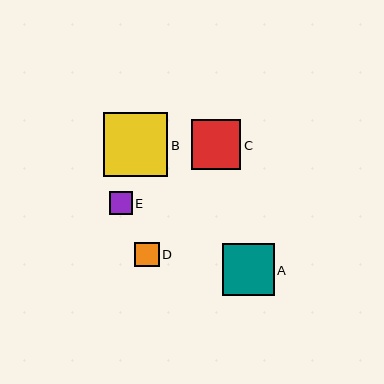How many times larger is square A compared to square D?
Square A is approximately 2.1 times the size of square D.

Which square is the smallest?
Square E is the smallest with a size of approximately 23 pixels.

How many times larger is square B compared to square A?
Square B is approximately 1.2 times the size of square A.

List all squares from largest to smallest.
From largest to smallest: B, A, C, D, E.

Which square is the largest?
Square B is the largest with a size of approximately 64 pixels.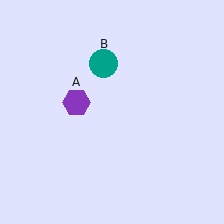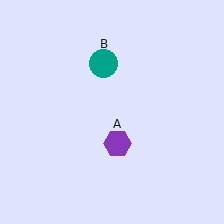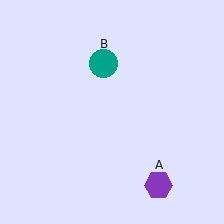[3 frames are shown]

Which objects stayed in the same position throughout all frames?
Teal circle (object B) remained stationary.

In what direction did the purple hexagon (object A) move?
The purple hexagon (object A) moved down and to the right.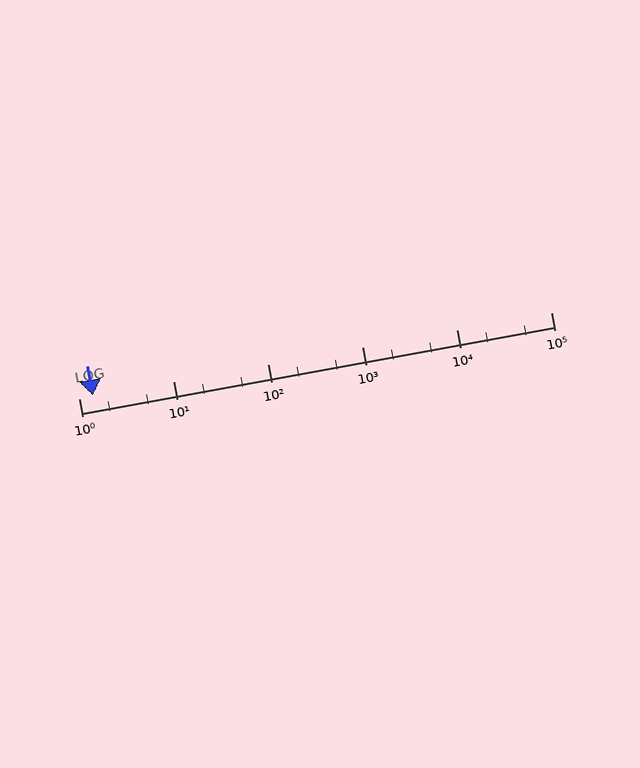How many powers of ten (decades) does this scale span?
The scale spans 5 decades, from 1 to 100000.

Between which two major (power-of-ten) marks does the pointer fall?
The pointer is between 1 and 10.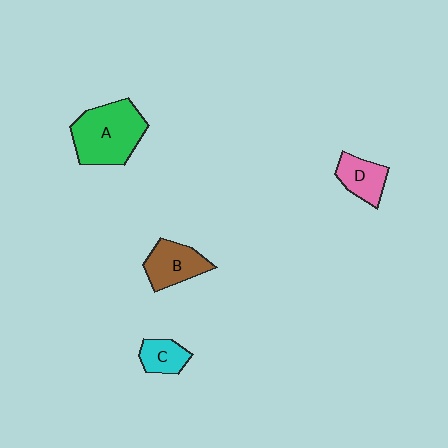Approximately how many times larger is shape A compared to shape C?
Approximately 2.6 times.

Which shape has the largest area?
Shape A (green).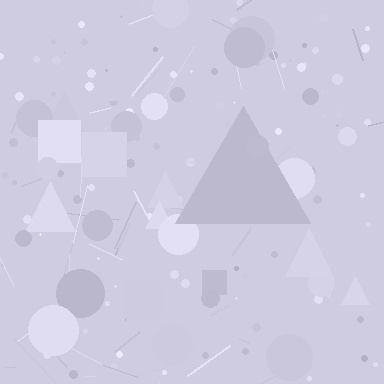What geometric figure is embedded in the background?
A triangle is embedded in the background.